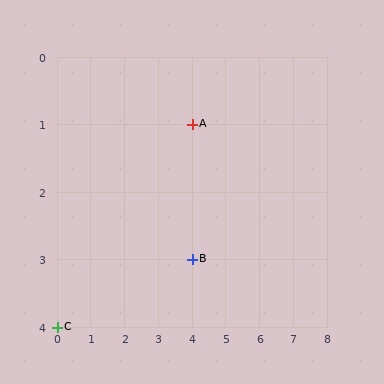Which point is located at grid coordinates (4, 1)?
Point A is at (4, 1).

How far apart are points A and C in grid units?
Points A and C are 4 columns and 3 rows apart (about 5.0 grid units diagonally).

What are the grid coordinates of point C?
Point C is at grid coordinates (0, 4).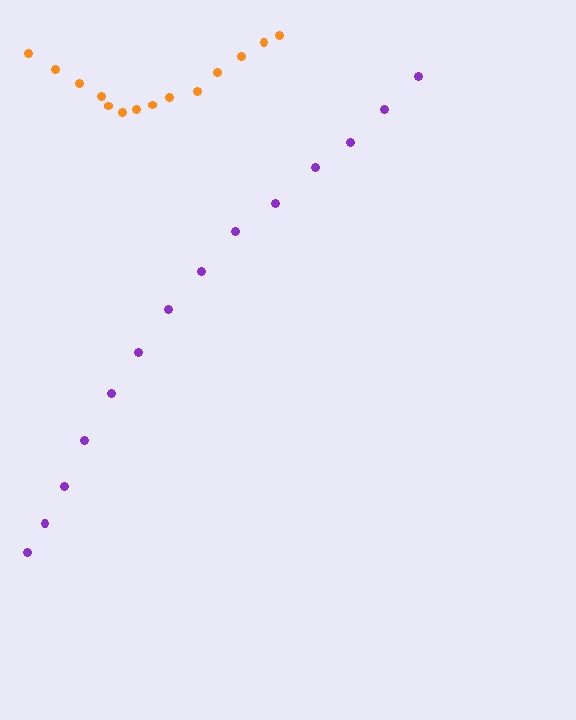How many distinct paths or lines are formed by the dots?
There are 2 distinct paths.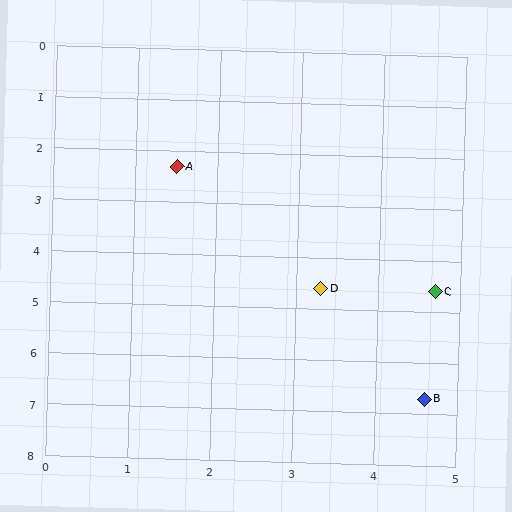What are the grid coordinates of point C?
Point C is at approximately (4.7, 4.6).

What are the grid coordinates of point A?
Point A is at approximately (1.5, 2.3).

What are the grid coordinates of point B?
Point B is at approximately (4.6, 6.7).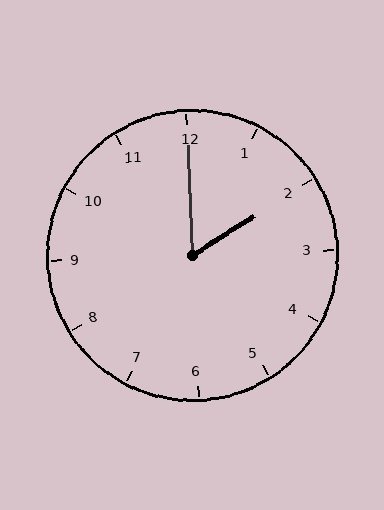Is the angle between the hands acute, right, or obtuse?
It is acute.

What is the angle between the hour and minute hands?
Approximately 60 degrees.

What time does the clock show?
2:00.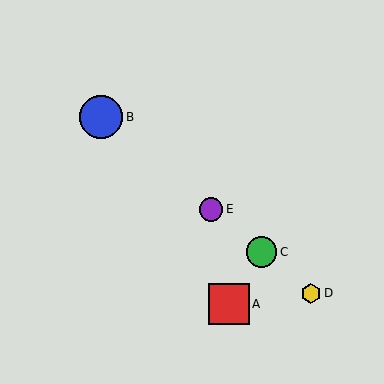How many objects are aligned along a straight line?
4 objects (B, C, D, E) are aligned along a straight line.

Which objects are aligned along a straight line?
Objects B, C, D, E are aligned along a straight line.